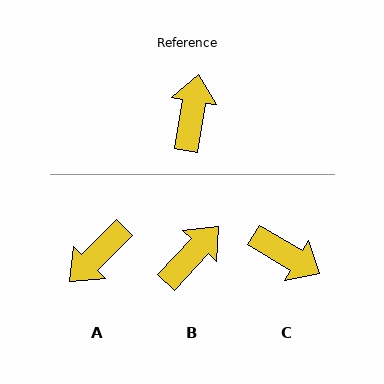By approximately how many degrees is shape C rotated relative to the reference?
Approximately 111 degrees clockwise.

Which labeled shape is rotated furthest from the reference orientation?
A, about 144 degrees away.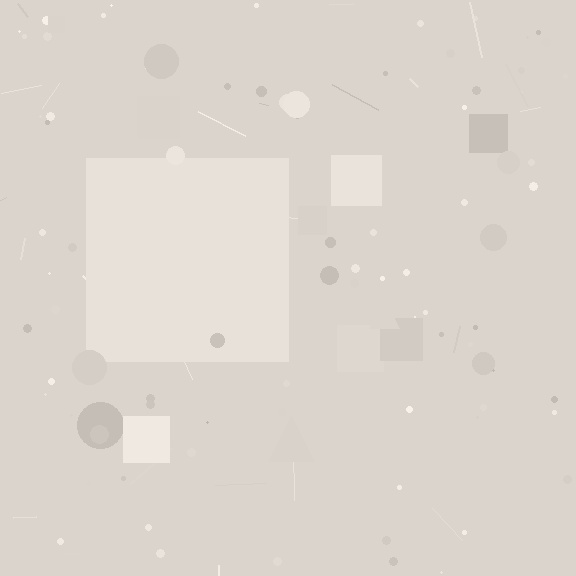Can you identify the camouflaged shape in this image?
The camouflaged shape is a square.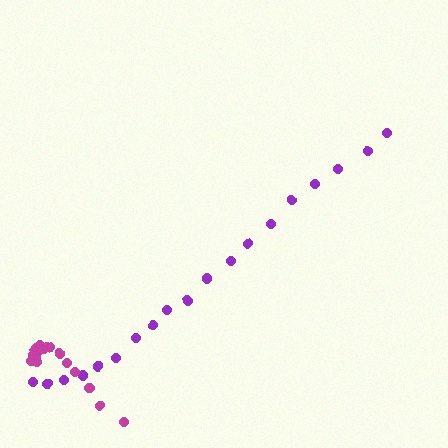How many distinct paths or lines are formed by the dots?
There are 2 distinct paths.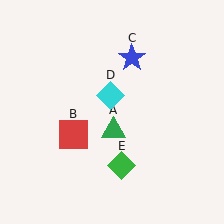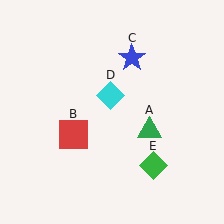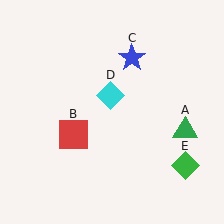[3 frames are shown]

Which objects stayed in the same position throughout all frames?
Red square (object B) and blue star (object C) and cyan diamond (object D) remained stationary.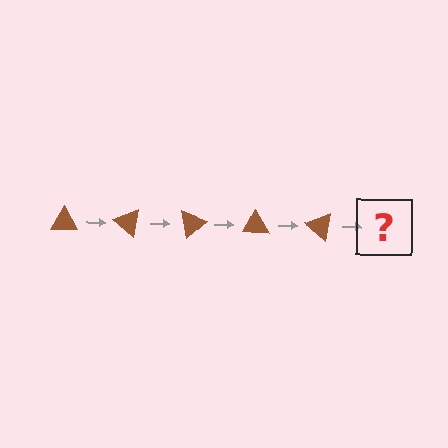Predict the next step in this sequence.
The next step is a brown triangle rotated 200 degrees.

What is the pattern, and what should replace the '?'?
The pattern is that the triangle rotates 40 degrees each step. The '?' should be a brown triangle rotated 200 degrees.